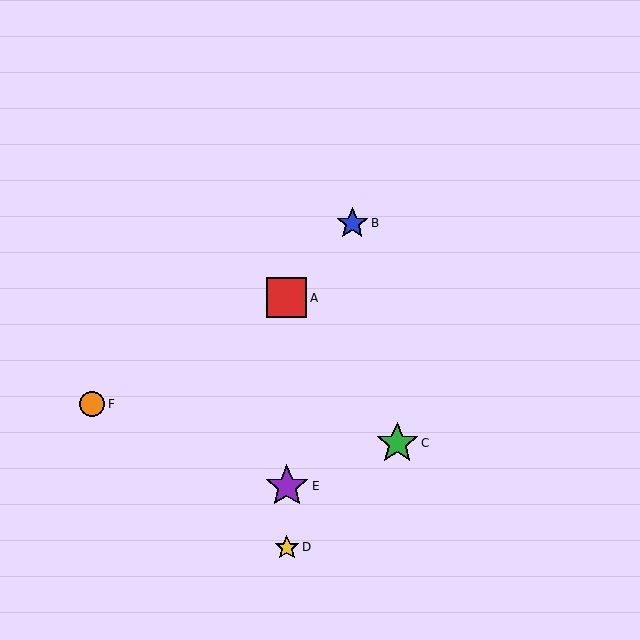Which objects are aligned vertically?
Objects A, D, E are aligned vertically.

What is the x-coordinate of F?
Object F is at x≈92.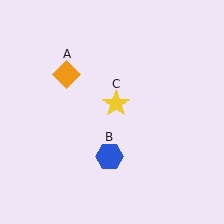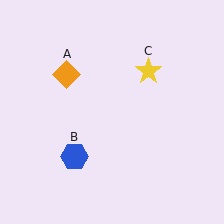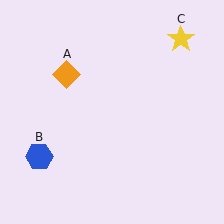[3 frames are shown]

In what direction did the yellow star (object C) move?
The yellow star (object C) moved up and to the right.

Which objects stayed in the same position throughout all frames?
Orange diamond (object A) remained stationary.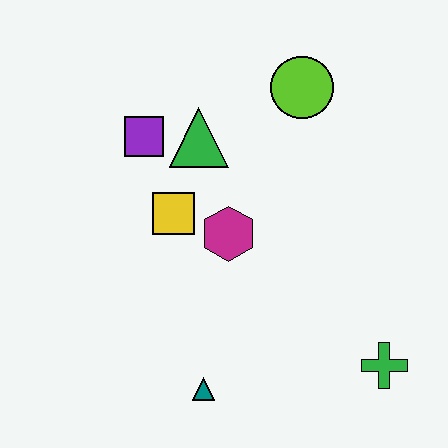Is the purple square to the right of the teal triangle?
No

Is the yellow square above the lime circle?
No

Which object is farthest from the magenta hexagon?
The green cross is farthest from the magenta hexagon.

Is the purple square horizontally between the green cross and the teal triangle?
No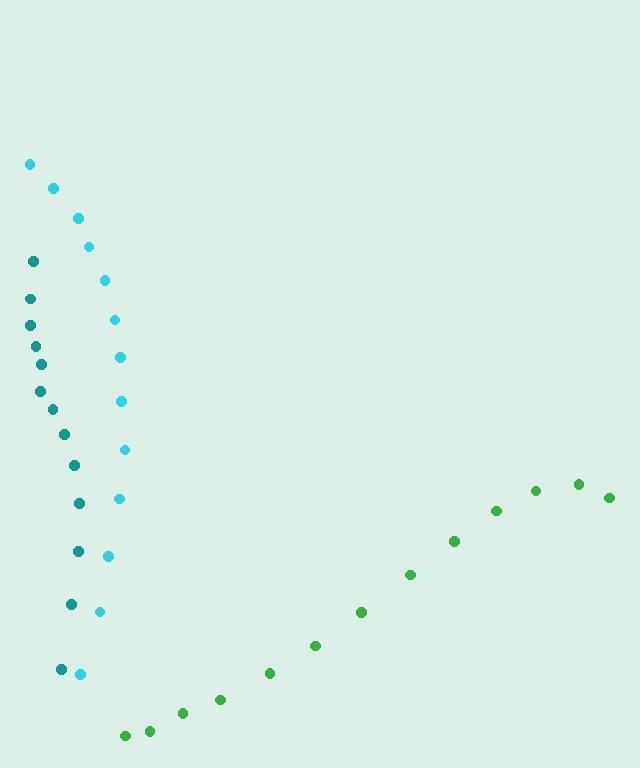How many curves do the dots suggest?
There are 3 distinct paths.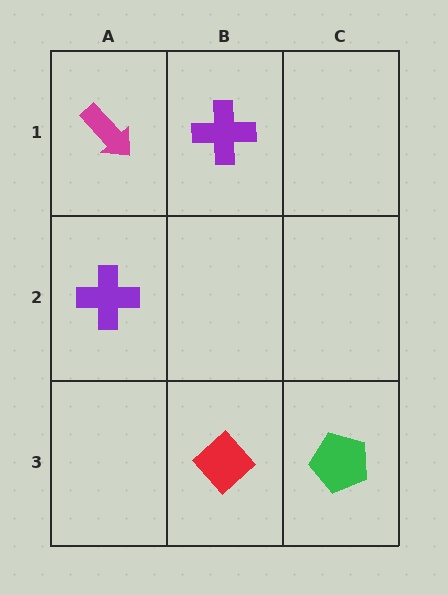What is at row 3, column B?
A red diamond.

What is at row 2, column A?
A purple cross.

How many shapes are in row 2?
1 shape.